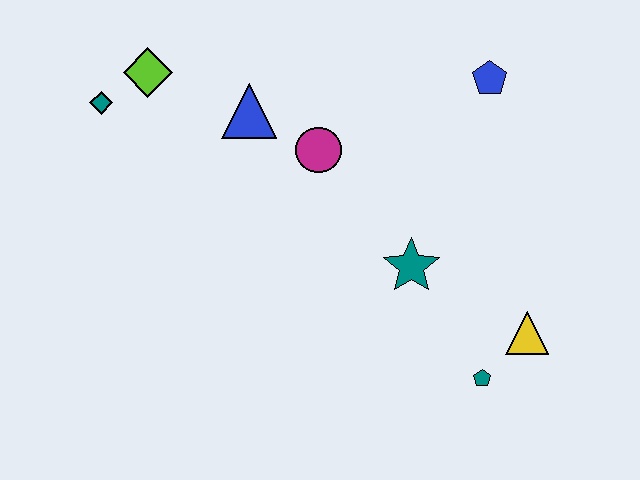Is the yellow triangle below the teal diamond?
Yes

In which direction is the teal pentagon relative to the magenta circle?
The teal pentagon is below the magenta circle.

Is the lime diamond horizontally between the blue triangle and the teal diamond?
Yes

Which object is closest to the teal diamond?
The lime diamond is closest to the teal diamond.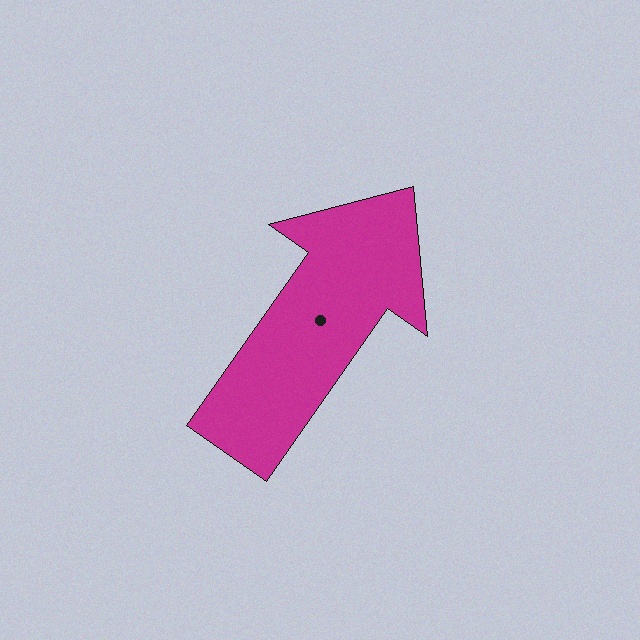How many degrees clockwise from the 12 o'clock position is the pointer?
Approximately 35 degrees.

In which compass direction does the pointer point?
Northeast.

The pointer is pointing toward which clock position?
Roughly 1 o'clock.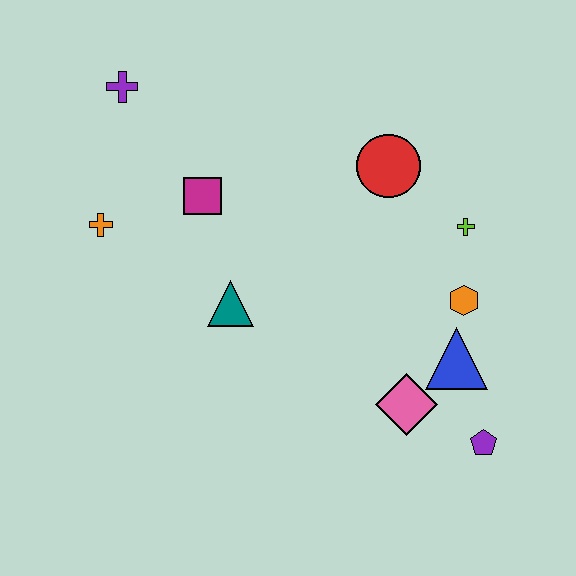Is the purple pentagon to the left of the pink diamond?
No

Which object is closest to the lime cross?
The orange hexagon is closest to the lime cross.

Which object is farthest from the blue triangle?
The purple cross is farthest from the blue triangle.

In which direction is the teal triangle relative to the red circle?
The teal triangle is to the left of the red circle.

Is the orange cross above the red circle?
No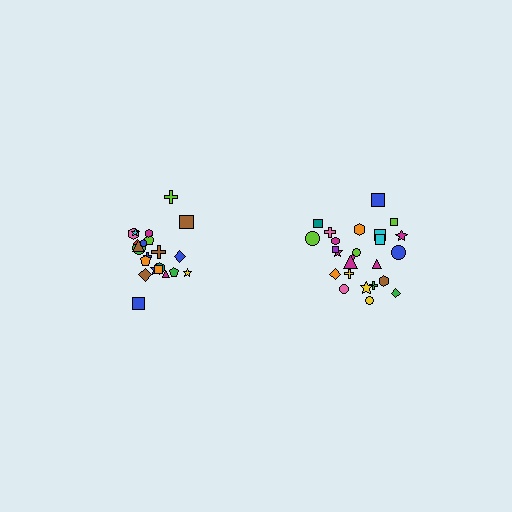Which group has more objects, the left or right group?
The right group.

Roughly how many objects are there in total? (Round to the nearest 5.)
Roughly 45 objects in total.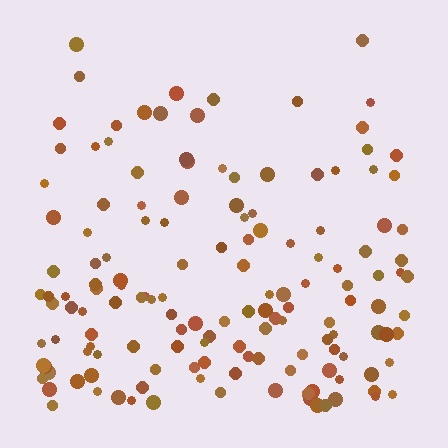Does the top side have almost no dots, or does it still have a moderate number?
Still a moderate number, just noticeably fewer than the bottom.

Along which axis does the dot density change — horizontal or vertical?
Vertical.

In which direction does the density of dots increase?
From top to bottom, with the bottom side densest.